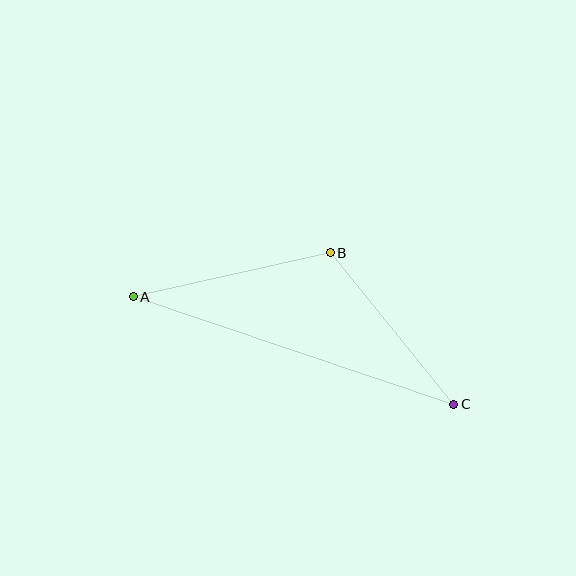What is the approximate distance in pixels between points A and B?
The distance between A and B is approximately 202 pixels.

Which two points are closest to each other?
Points B and C are closest to each other.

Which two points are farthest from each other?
Points A and C are farthest from each other.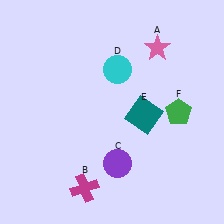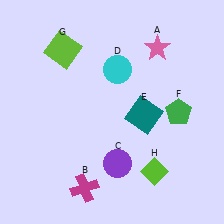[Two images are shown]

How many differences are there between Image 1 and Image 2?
There are 2 differences between the two images.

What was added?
A lime square (G), a lime diamond (H) were added in Image 2.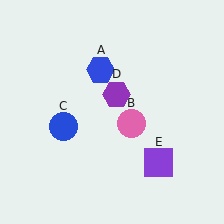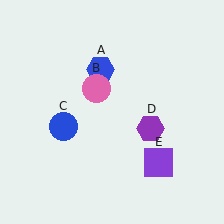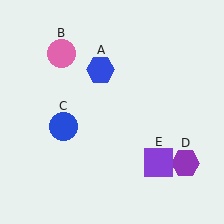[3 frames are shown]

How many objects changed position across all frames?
2 objects changed position: pink circle (object B), purple hexagon (object D).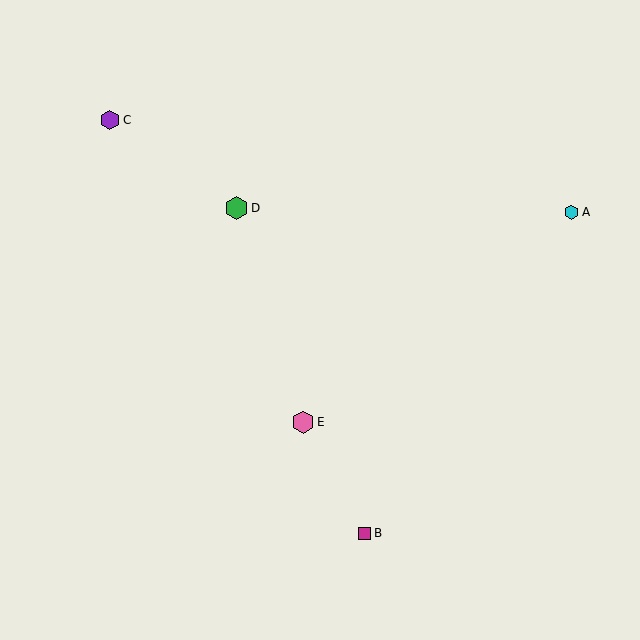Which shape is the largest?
The green hexagon (labeled D) is the largest.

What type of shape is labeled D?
Shape D is a green hexagon.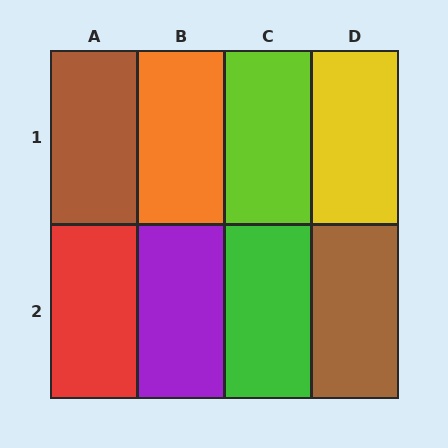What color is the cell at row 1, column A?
Brown.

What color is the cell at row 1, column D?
Yellow.